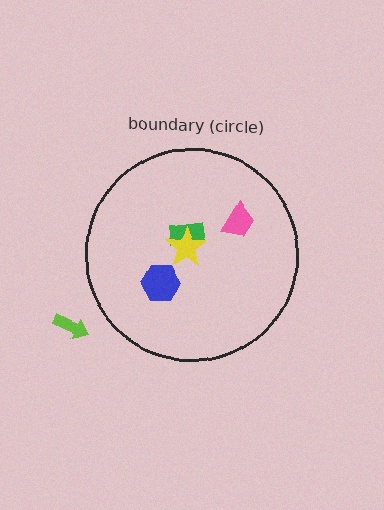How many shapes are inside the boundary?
4 inside, 1 outside.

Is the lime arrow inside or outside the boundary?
Outside.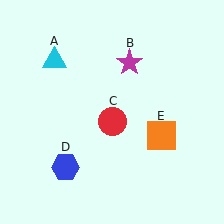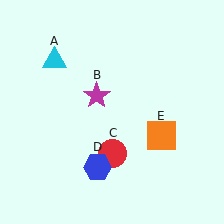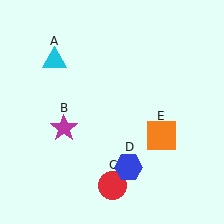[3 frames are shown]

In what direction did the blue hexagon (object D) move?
The blue hexagon (object D) moved right.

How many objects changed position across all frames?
3 objects changed position: magenta star (object B), red circle (object C), blue hexagon (object D).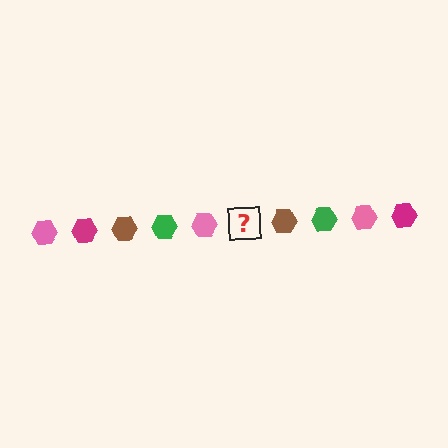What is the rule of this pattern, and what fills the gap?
The rule is that the pattern cycles through pink, magenta, brown, green hexagons. The gap should be filled with a magenta hexagon.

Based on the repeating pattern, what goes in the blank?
The blank should be a magenta hexagon.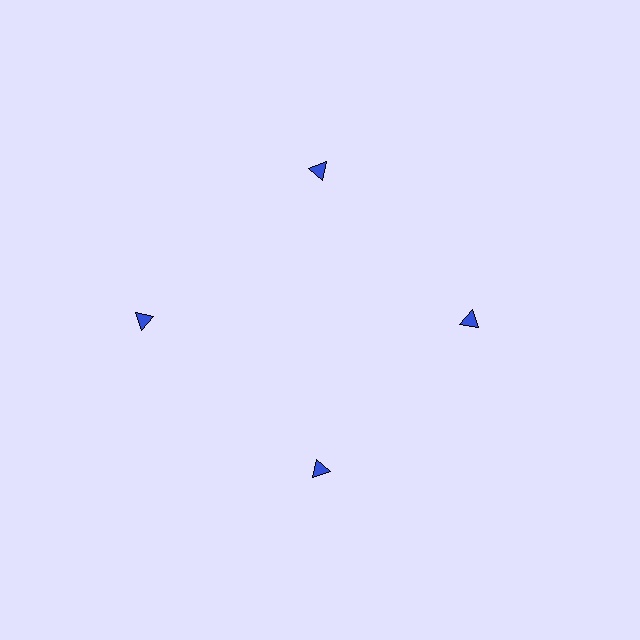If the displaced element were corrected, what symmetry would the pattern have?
It would have 4-fold rotational symmetry — the pattern would map onto itself every 90 degrees.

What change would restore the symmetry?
The symmetry would be restored by moving it inward, back onto the ring so that all 4 triangles sit at equal angles and equal distance from the center.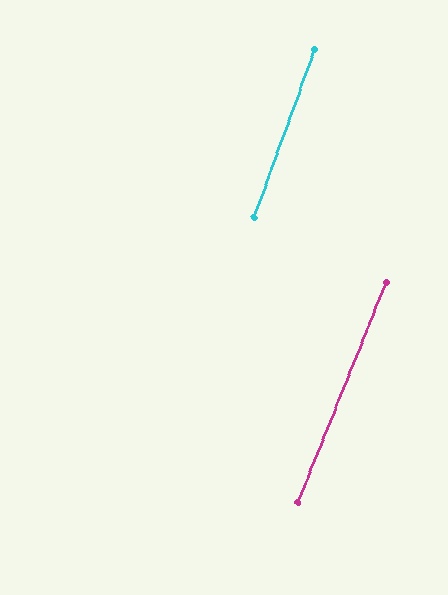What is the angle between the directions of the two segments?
Approximately 2 degrees.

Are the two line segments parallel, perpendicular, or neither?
Parallel — their directions differ by only 1.9°.